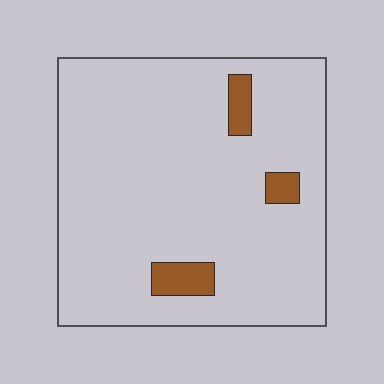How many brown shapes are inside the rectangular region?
3.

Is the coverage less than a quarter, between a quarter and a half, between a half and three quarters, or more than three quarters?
Less than a quarter.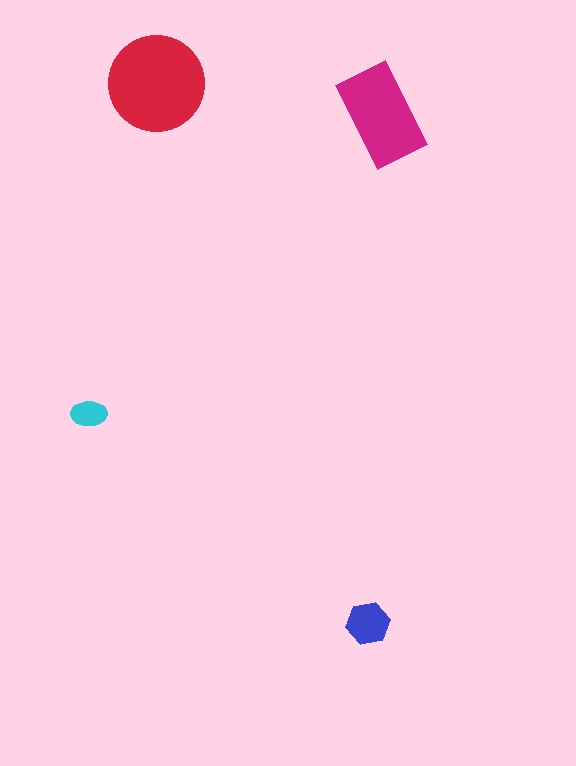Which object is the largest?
The red circle.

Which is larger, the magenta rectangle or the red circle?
The red circle.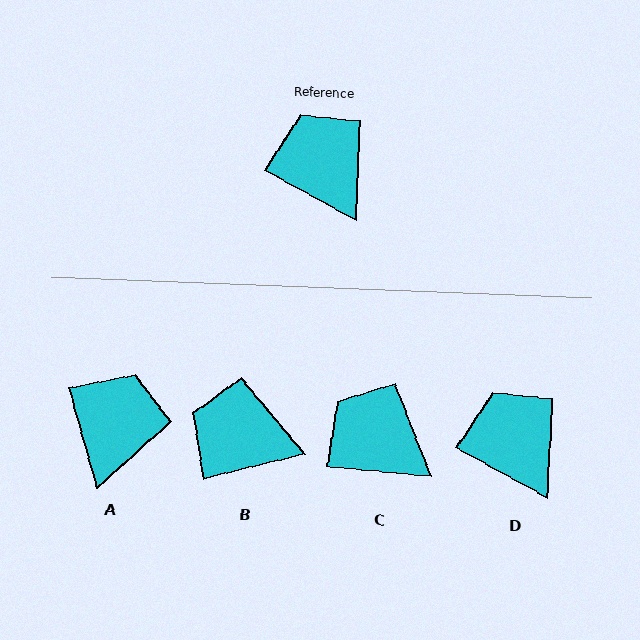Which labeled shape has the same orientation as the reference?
D.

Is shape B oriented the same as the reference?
No, it is off by about 42 degrees.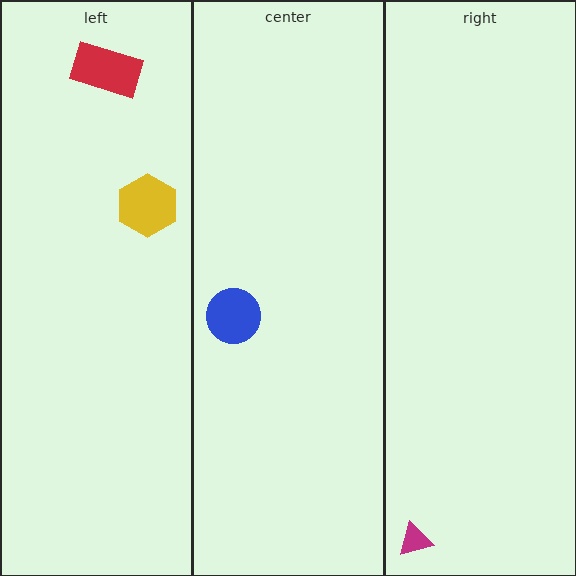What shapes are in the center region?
The blue circle.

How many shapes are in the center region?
1.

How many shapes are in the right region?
1.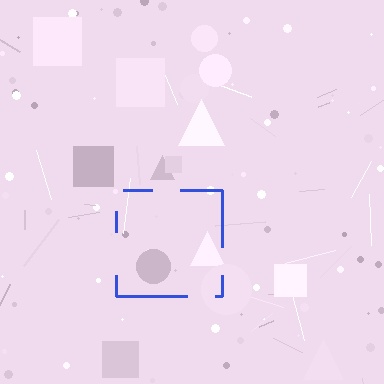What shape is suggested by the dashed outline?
The dashed outline suggests a square.